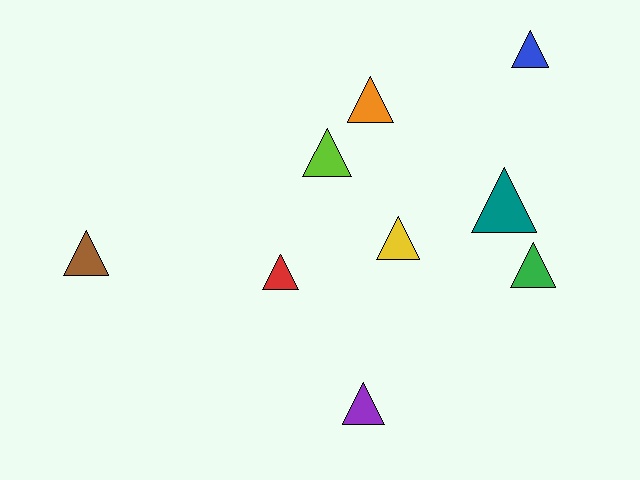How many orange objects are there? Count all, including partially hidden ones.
There is 1 orange object.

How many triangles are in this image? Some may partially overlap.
There are 9 triangles.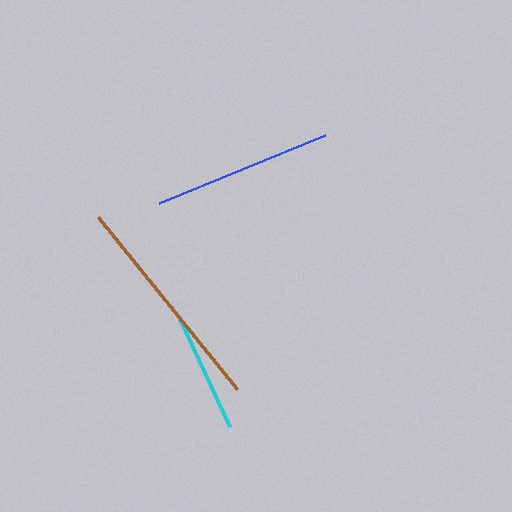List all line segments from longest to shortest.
From longest to shortest: brown, blue, cyan.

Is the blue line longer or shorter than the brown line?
The brown line is longer than the blue line.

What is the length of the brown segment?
The brown segment is approximately 222 pixels long.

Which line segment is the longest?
The brown line is the longest at approximately 222 pixels.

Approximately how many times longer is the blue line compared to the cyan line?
The blue line is approximately 1.5 times the length of the cyan line.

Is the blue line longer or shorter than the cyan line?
The blue line is longer than the cyan line.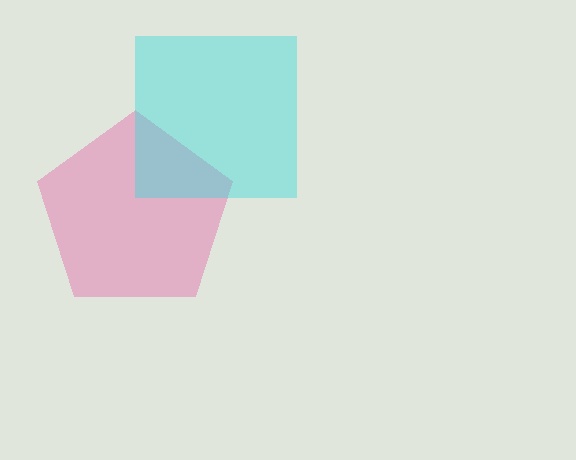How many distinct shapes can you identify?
There are 2 distinct shapes: a pink pentagon, a cyan square.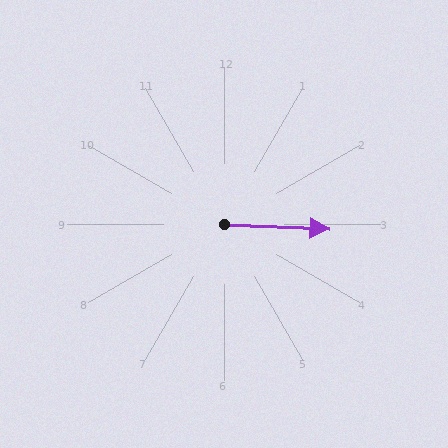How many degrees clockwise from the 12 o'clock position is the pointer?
Approximately 93 degrees.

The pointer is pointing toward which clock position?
Roughly 3 o'clock.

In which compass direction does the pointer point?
East.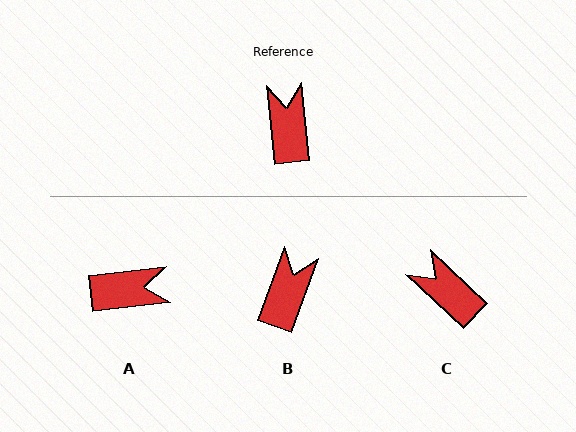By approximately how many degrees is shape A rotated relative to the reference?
Approximately 90 degrees clockwise.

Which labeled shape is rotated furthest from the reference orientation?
A, about 90 degrees away.